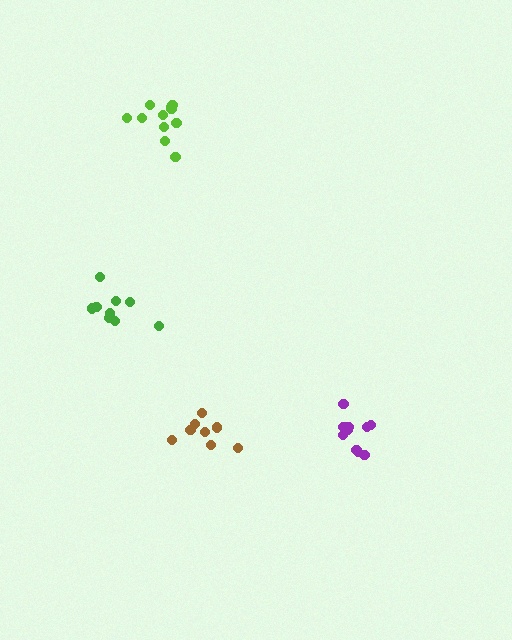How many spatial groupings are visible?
There are 4 spatial groupings.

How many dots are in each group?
Group 1: 9 dots, Group 2: 11 dots, Group 3: 11 dots, Group 4: 8 dots (39 total).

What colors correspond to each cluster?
The clusters are colored: green, purple, lime, brown.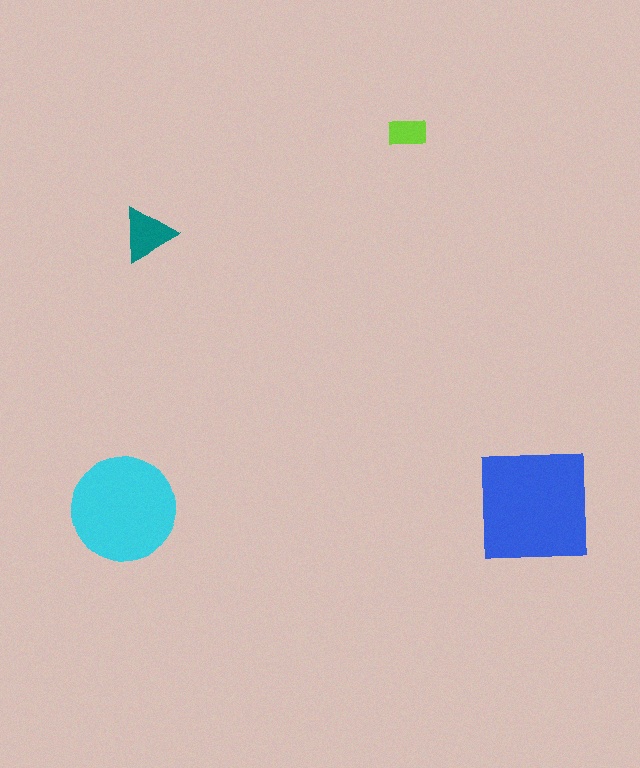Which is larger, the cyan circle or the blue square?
The blue square.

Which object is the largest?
The blue square.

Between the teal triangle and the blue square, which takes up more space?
The blue square.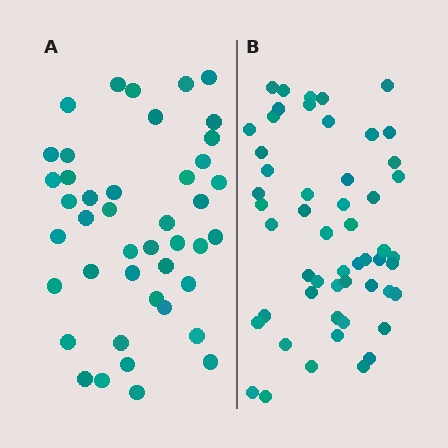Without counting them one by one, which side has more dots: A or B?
Region B (the right region) has more dots.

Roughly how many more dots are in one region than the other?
Region B has roughly 10 or so more dots than region A.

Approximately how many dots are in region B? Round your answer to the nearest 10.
About 50 dots. (The exact count is 53, which rounds to 50.)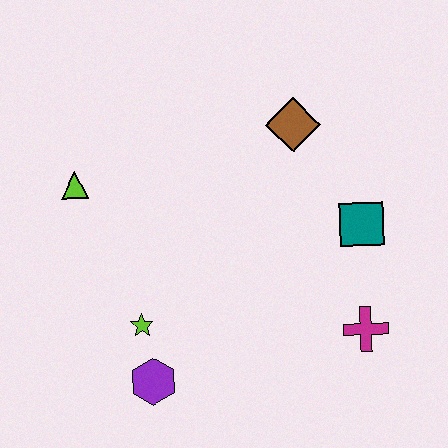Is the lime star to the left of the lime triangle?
No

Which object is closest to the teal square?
The magenta cross is closest to the teal square.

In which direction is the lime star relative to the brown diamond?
The lime star is below the brown diamond.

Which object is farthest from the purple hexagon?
The brown diamond is farthest from the purple hexagon.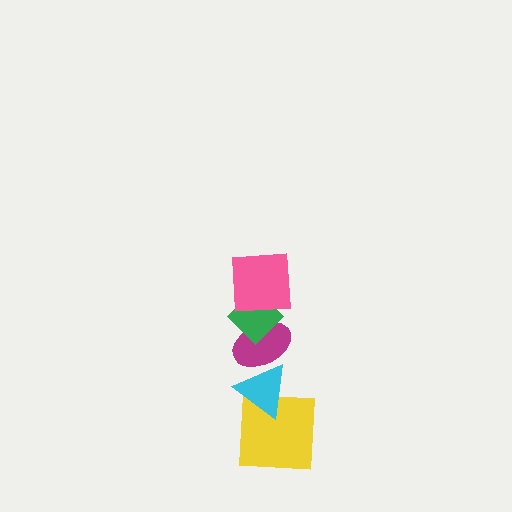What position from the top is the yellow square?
The yellow square is 5th from the top.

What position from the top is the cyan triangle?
The cyan triangle is 4th from the top.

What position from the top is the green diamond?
The green diamond is 2nd from the top.